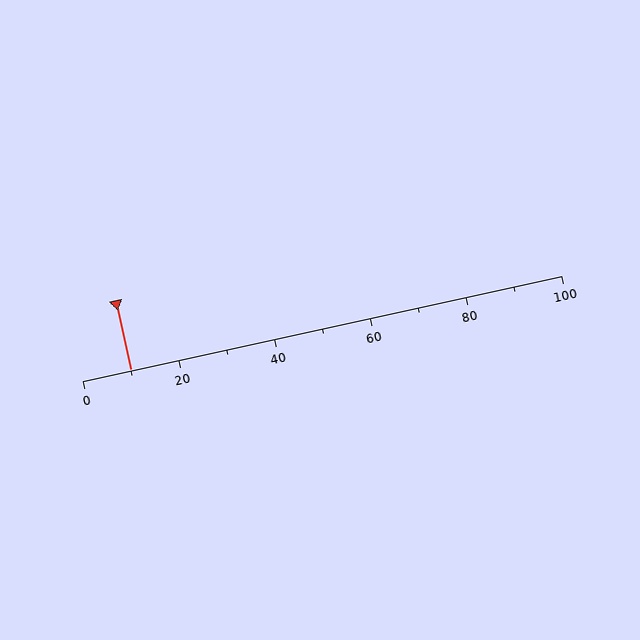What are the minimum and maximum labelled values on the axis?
The axis runs from 0 to 100.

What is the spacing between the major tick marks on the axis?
The major ticks are spaced 20 apart.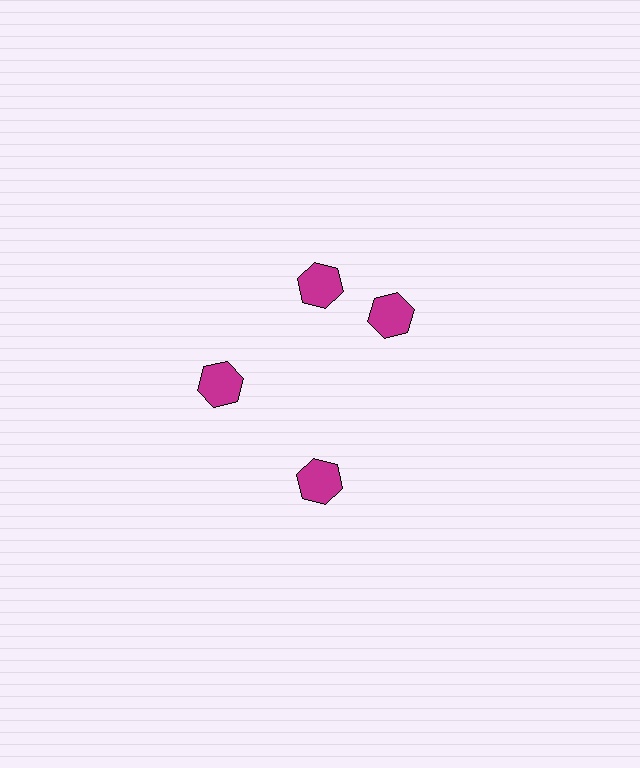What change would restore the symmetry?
The symmetry would be restored by rotating it back into even spacing with its neighbors so that all 4 hexagons sit at equal angles and equal distance from the center.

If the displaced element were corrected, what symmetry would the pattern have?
It would have 4-fold rotational symmetry — the pattern would map onto itself every 90 degrees.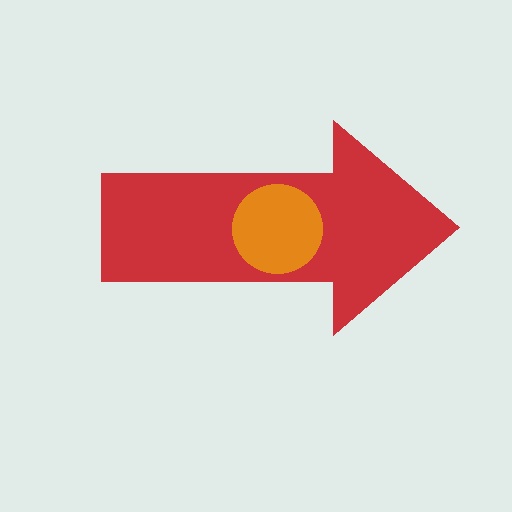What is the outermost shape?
The red arrow.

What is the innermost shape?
The orange circle.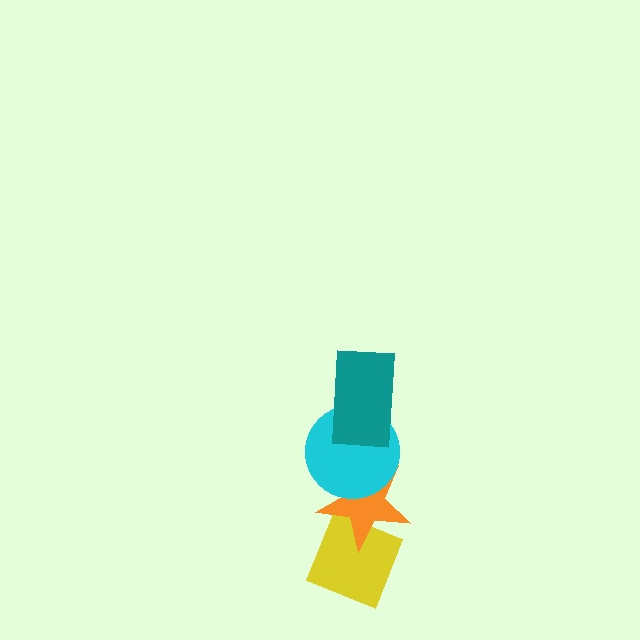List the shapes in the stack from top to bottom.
From top to bottom: the teal rectangle, the cyan circle, the orange star, the yellow diamond.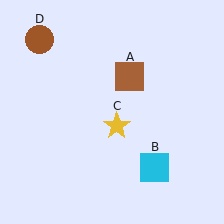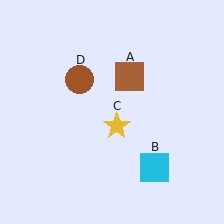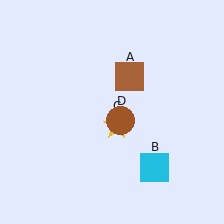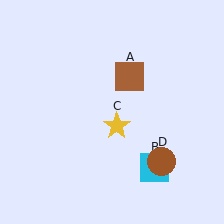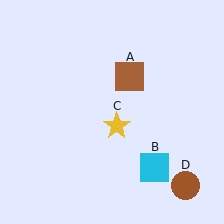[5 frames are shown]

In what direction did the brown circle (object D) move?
The brown circle (object D) moved down and to the right.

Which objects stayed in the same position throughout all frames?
Brown square (object A) and cyan square (object B) and yellow star (object C) remained stationary.